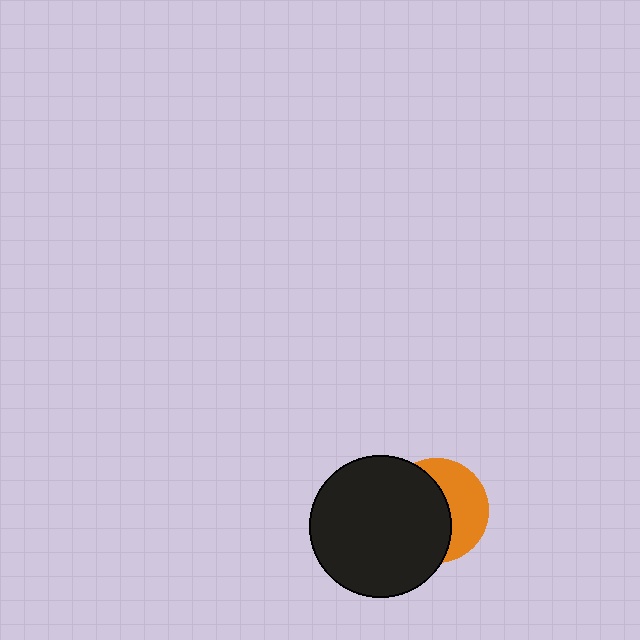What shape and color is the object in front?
The object in front is a black circle.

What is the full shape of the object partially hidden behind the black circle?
The partially hidden object is an orange circle.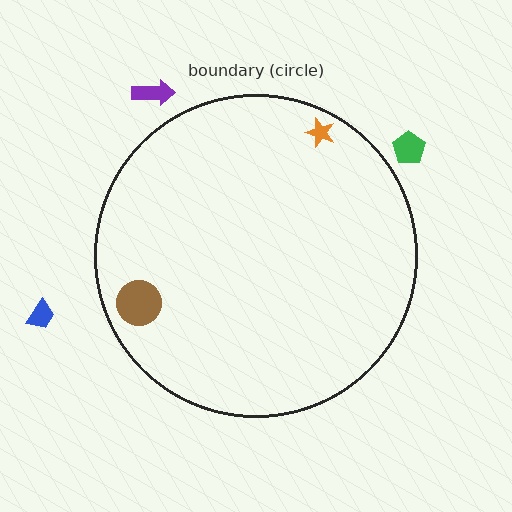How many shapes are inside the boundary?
2 inside, 3 outside.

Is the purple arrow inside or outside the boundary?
Outside.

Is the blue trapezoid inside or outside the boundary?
Outside.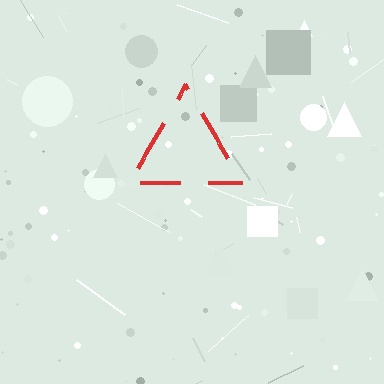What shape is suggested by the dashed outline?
The dashed outline suggests a triangle.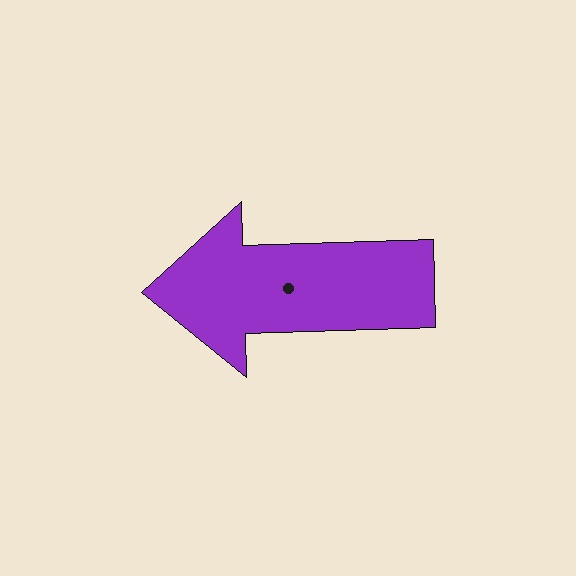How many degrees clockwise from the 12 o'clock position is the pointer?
Approximately 268 degrees.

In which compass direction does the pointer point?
West.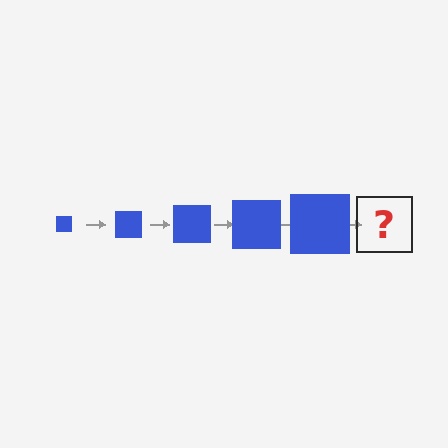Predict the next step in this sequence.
The next step is a blue square, larger than the previous one.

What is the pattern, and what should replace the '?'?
The pattern is that the square gets progressively larger each step. The '?' should be a blue square, larger than the previous one.